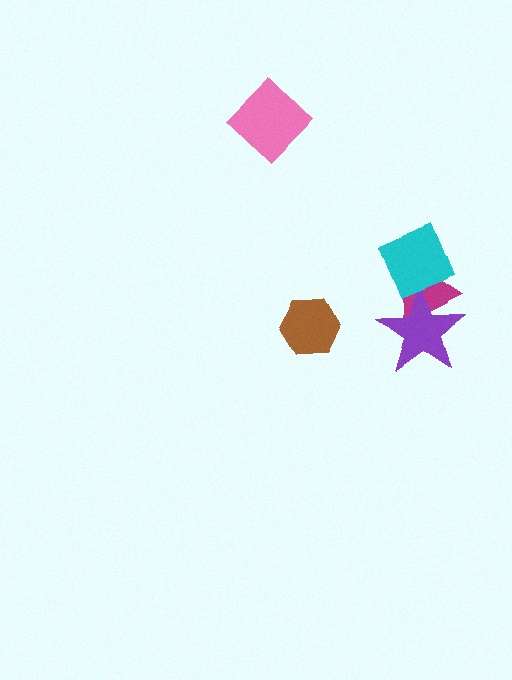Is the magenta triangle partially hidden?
Yes, it is partially covered by another shape.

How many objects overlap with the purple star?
1 object overlaps with the purple star.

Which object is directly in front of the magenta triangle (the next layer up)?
The purple star is directly in front of the magenta triangle.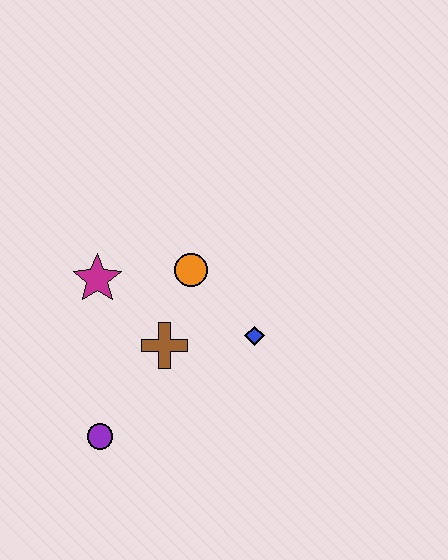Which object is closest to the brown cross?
The orange circle is closest to the brown cross.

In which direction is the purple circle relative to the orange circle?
The purple circle is below the orange circle.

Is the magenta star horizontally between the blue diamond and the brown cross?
No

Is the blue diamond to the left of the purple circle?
No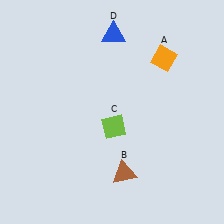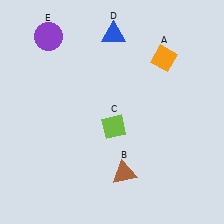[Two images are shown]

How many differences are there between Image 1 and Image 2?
There is 1 difference between the two images.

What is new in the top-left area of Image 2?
A purple circle (E) was added in the top-left area of Image 2.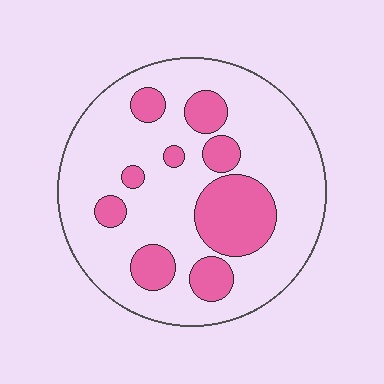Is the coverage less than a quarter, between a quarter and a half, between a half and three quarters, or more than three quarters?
Less than a quarter.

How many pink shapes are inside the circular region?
9.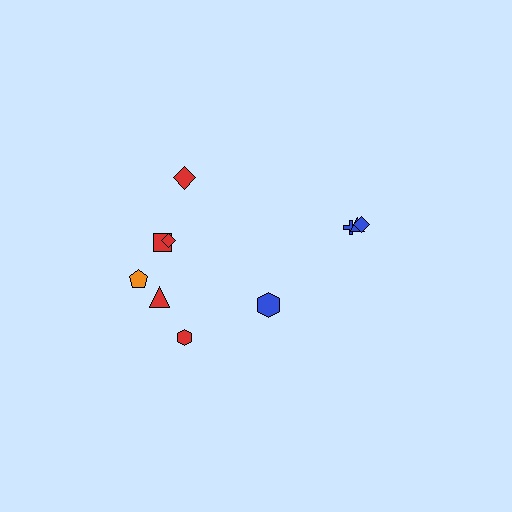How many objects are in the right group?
There are 4 objects.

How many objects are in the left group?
There are 6 objects.